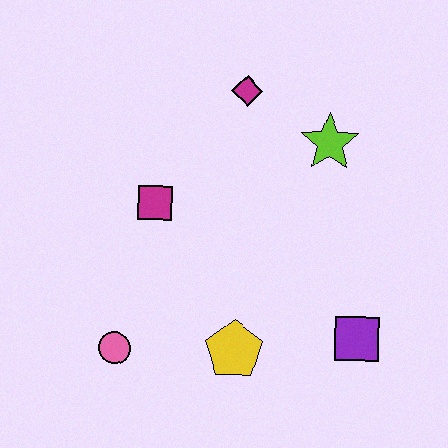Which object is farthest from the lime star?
The pink circle is farthest from the lime star.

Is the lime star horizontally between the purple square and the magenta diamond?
Yes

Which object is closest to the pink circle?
The yellow pentagon is closest to the pink circle.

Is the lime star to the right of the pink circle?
Yes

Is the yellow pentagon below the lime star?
Yes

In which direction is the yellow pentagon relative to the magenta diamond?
The yellow pentagon is below the magenta diamond.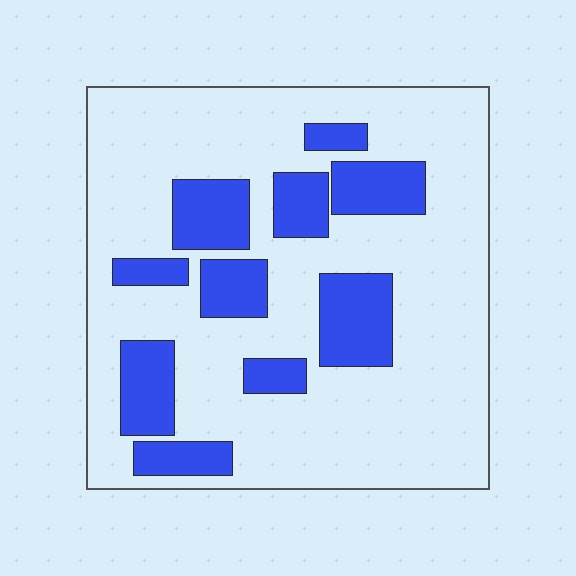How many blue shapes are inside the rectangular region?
10.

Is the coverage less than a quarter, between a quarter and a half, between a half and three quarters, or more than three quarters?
Less than a quarter.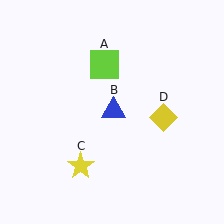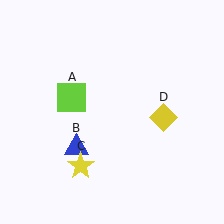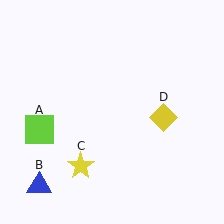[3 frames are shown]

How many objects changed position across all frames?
2 objects changed position: lime square (object A), blue triangle (object B).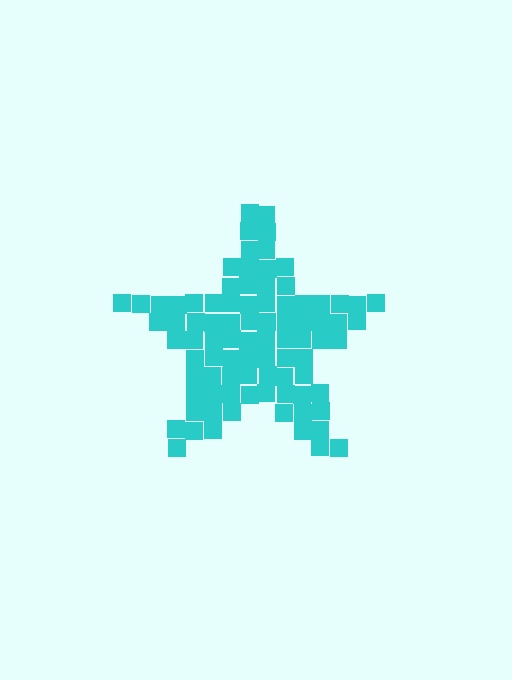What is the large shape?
The large shape is a star.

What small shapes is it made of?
It is made of small squares.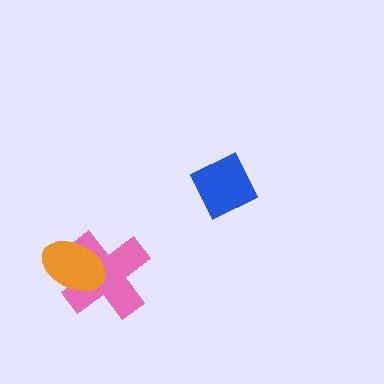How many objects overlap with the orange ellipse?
1 object overlaps with the orange ellipse.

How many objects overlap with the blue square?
0 objects overlap with the blue square.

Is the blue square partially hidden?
No, no other shape covers it.